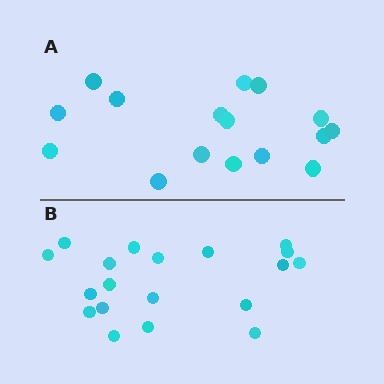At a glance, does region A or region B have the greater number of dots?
Region B (the bottom region) has more dots.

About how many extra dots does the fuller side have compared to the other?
Region B has just a few more — roughly 2 or 3 more dots than region A.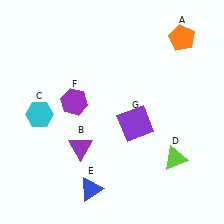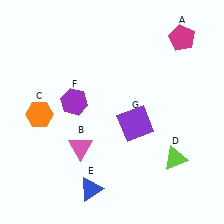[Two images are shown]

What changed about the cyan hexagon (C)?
In Image 1, C is cyan. In Image 2, it changed to orange.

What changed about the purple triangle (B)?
In Image 1, B is purple. In Image 2, it changed to pink.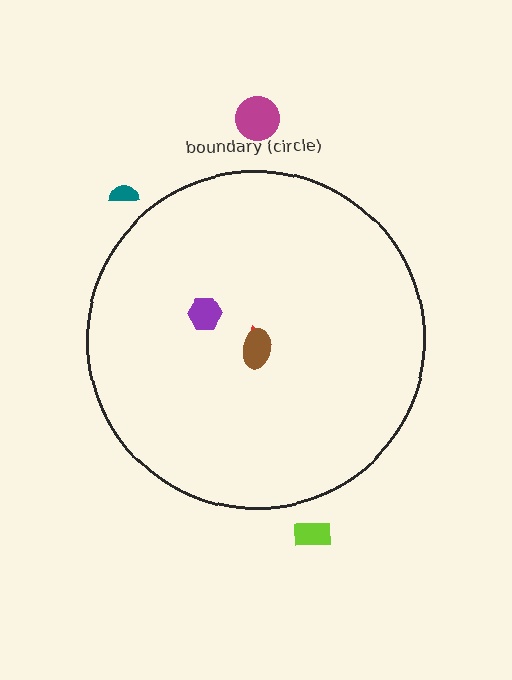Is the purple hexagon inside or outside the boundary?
Inside.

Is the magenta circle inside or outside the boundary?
Outside.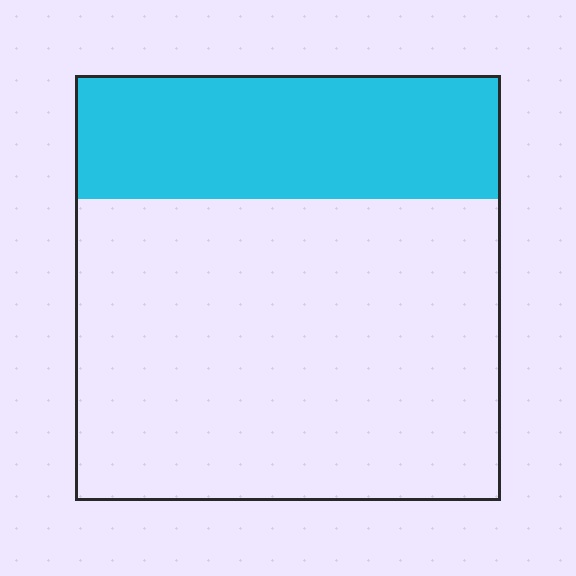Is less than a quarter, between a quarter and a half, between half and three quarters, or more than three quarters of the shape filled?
Between a quarter and a half.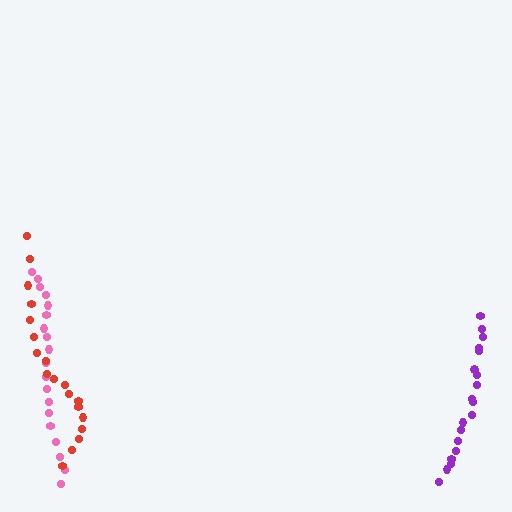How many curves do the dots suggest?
There are 3 distinct paths.